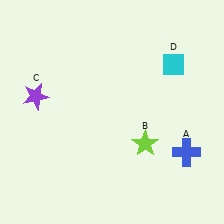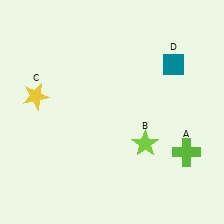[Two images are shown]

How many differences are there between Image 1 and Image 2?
There are 3 differences between the two images.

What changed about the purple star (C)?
In Image 1, C is purple. In Image 2, it changed to yellow.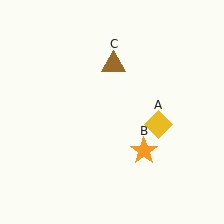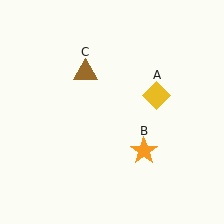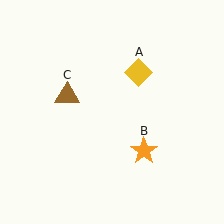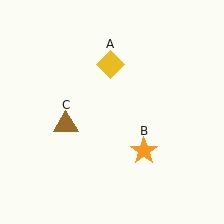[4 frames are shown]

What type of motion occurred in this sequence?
The yellow diamond (object A), brown triangle (object C) rotated counterclockwise around the center of the scene.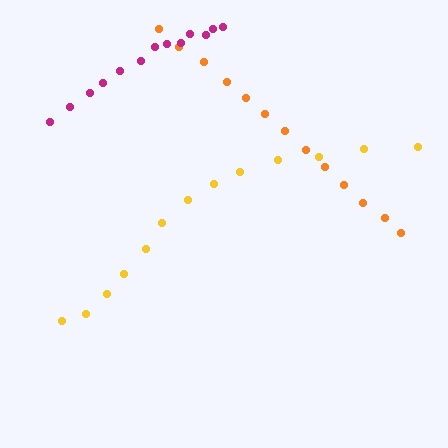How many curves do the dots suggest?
There are 3 distinct paths.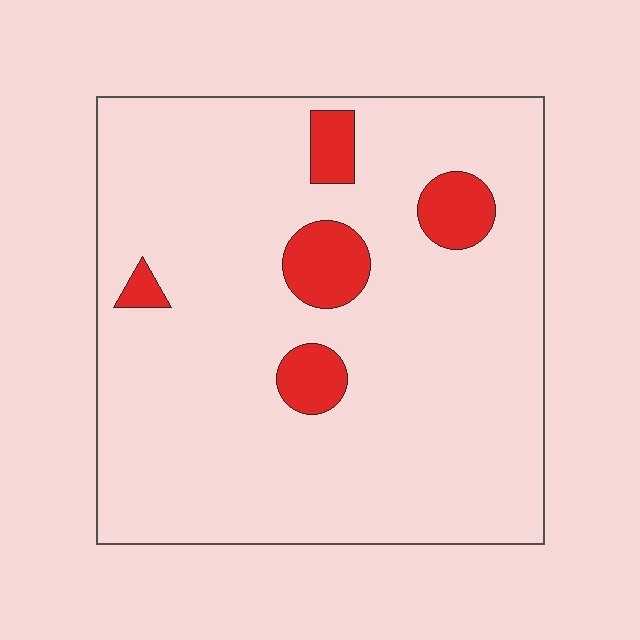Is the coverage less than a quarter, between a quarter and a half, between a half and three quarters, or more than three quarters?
Less than a quarter.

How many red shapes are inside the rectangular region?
5.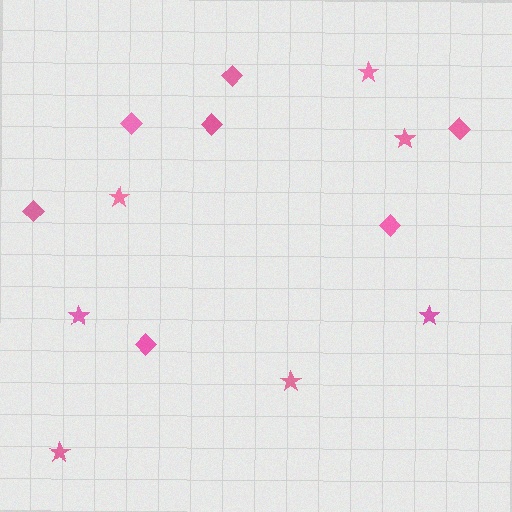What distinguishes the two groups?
There are 2 groups: one group of diamonds (7) and one group of stars (7).